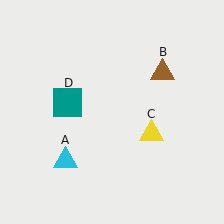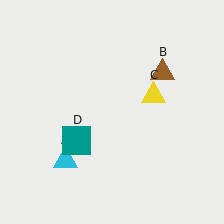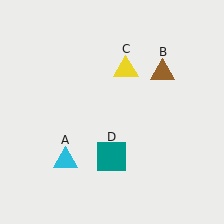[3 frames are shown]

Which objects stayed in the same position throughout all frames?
Cyan triangle (object A) and brown triangle (object B) remained stationary.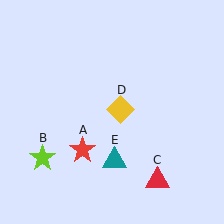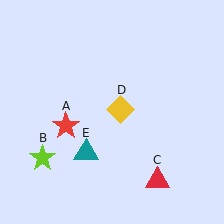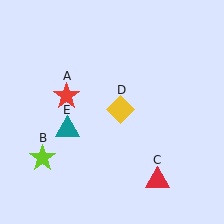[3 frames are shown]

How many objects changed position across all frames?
2 objects changed position: red star (object A), teal triangle (object E).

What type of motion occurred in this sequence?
The red star (object A), teal triangle (object E) rotated clockwise around the center of the scene.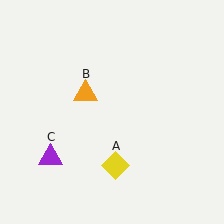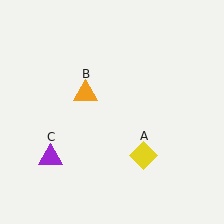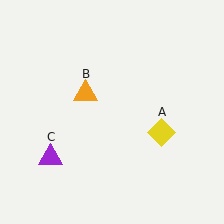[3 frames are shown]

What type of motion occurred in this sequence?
The yellow diamond (object A) rotated counterclockwise around the center of the scene.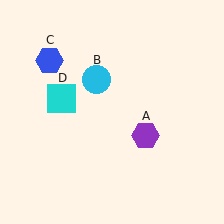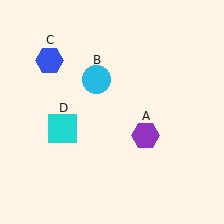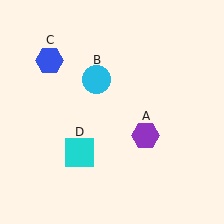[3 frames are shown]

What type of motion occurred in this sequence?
The cyan square (object D) rotated counterclockwise around the center of the scene.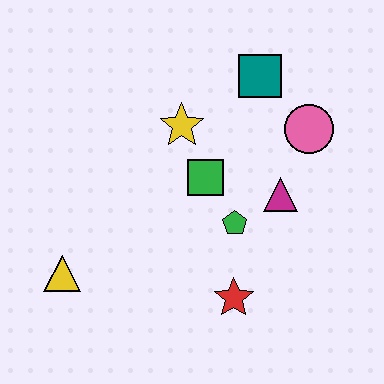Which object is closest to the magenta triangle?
The green pentagon is closest to the magenta triangle.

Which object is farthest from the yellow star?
The yellow triangle is farthest from the yellow star.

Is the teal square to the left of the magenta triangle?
Yes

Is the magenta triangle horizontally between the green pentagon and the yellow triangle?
No